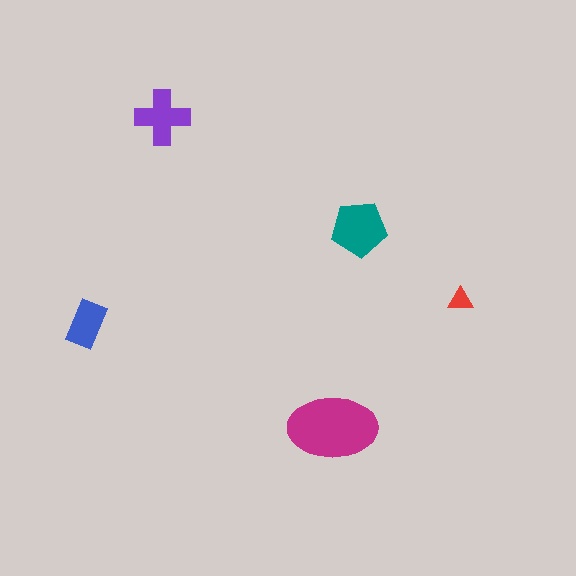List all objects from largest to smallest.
The magenta ellipse, the teal pentagon, the purple cross, the blue rectangle, the red triangle.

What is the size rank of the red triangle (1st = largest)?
5th.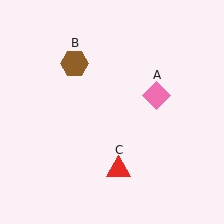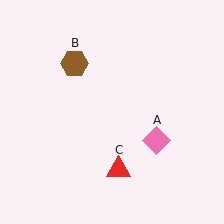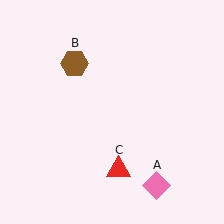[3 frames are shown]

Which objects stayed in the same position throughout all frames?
Brown hexagon (object B) and red triangle (object C) remained stationary.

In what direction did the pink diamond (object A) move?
The pink diamond (object A) moved down.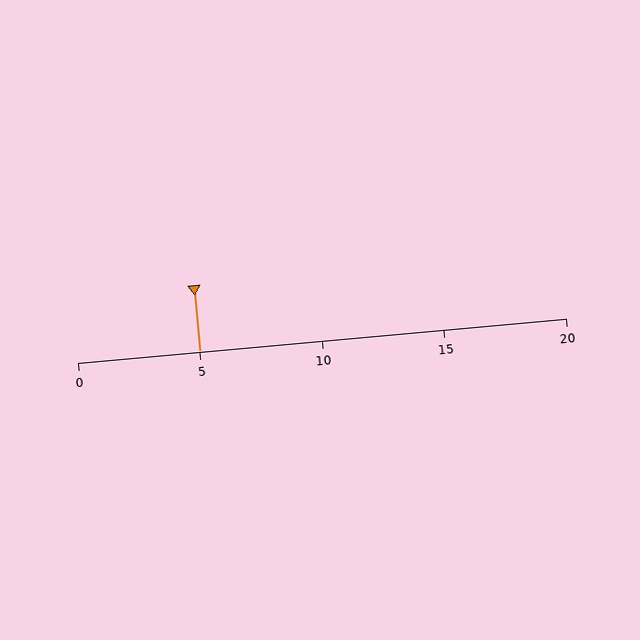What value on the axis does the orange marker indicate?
The marker indicates approximately 5.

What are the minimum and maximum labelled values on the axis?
The axis runs from 0 to 20.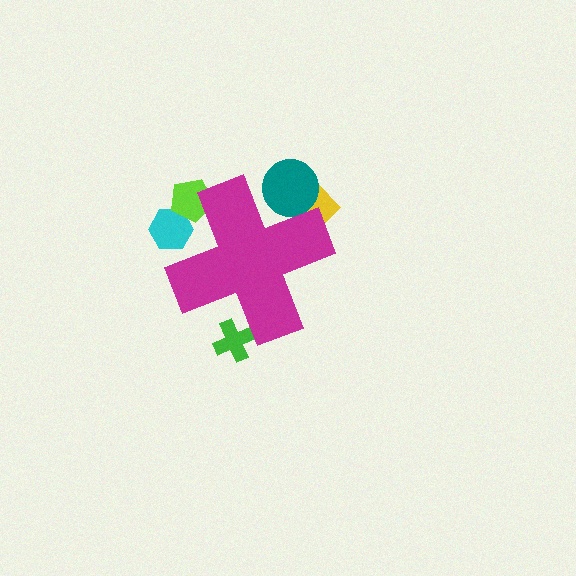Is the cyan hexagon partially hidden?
Yes, the cyan hexagon is partially hidden behind the magenta cross.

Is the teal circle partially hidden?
Yes, the teal circle is partially hidden behind the magenta cross.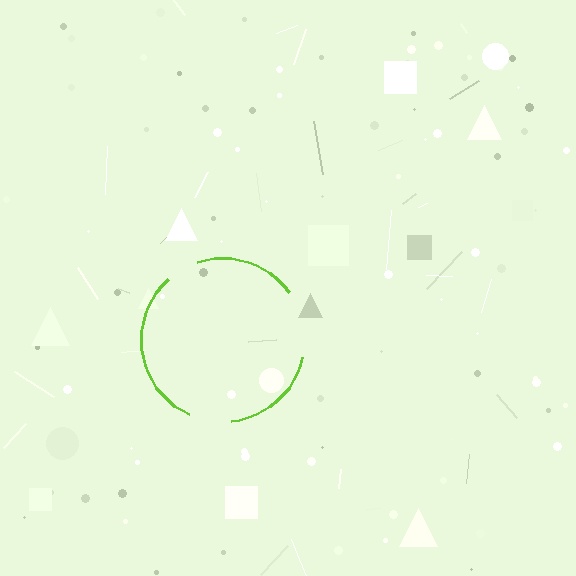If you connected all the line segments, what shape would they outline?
They would outline a circle.